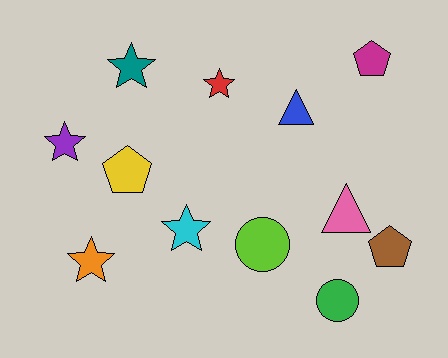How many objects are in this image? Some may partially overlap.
There are 12 objects.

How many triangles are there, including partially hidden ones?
There are 2 triangles.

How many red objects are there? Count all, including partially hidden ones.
There is 1 red object.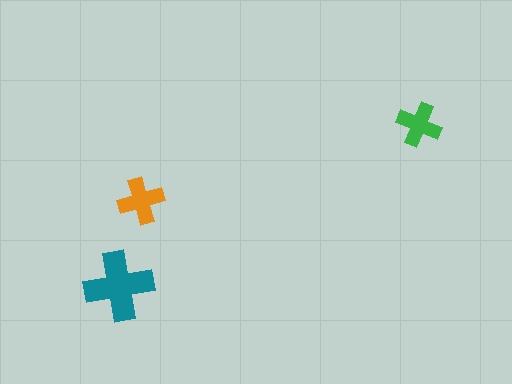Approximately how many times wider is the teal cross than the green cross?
About 1.5 times wider.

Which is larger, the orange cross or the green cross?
The orange one.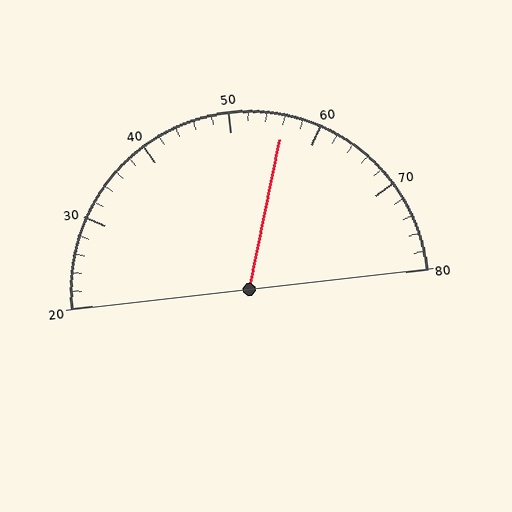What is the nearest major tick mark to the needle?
The nearest major tick mark is 60.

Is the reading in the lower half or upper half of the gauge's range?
The reading is in the upper half of the range (20 to 80).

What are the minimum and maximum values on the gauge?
The gauge ranges from 20 to 80.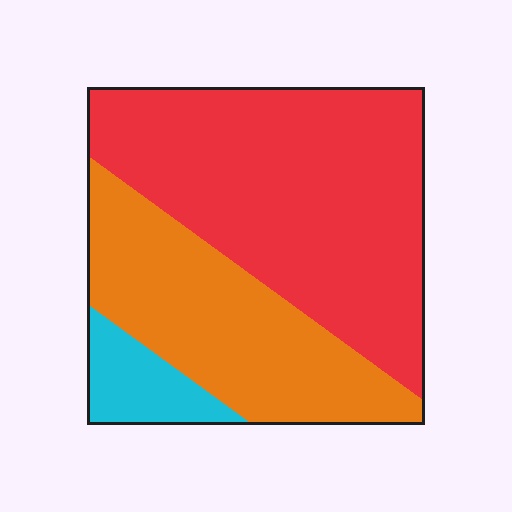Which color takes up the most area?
Red, at roughly 55%.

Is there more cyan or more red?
Red.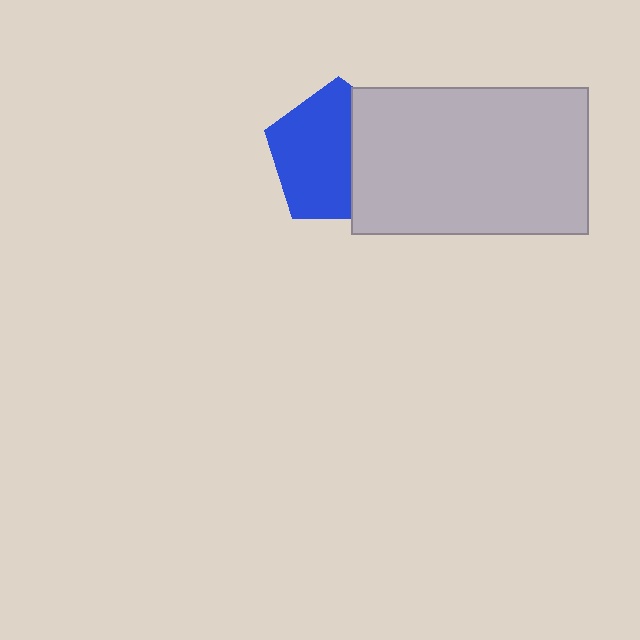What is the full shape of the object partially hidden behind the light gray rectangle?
The partially hidden object is a blue pentagon.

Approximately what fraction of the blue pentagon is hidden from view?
Roughly 38% of the blue pentagon is hidden behind the light gray rectangle.